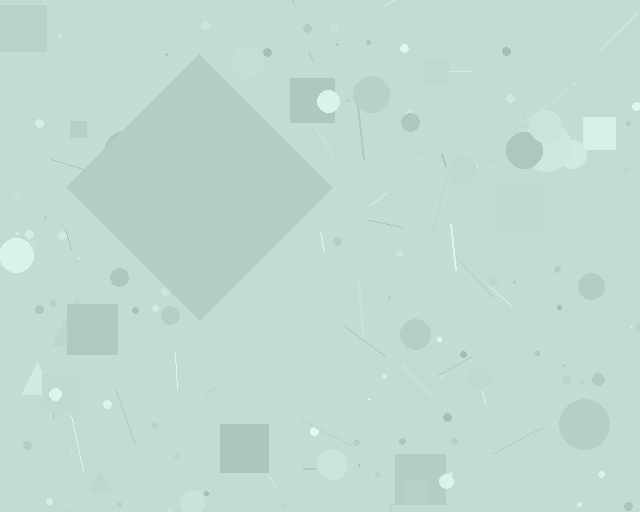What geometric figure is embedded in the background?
A diamond is embedded in the background.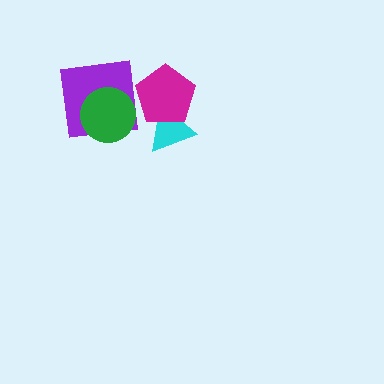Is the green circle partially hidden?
No, no other shape covers it.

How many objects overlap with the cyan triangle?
1 object overlaps with the cyan triangle.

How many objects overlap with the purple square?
1 object overlaps with the purple square.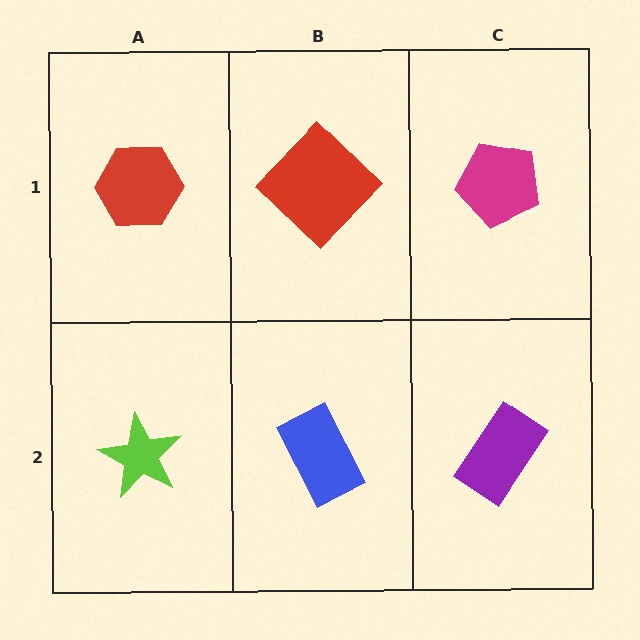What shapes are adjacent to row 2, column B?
A red diamond (row 1, column B), a lime star (row 2, column A), a purple rectangle (row 2, column C).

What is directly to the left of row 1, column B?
A red hexagon.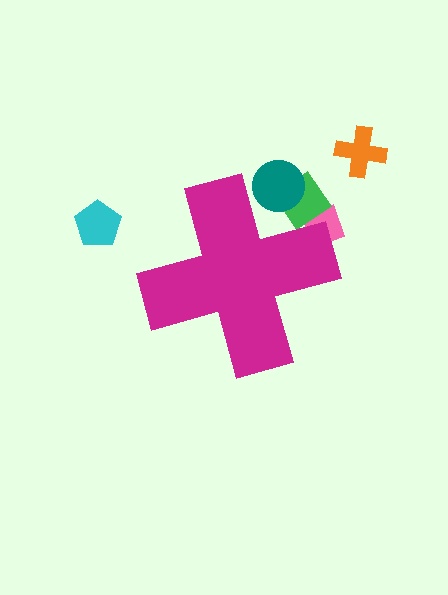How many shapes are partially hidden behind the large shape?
3 shapes are partially hidden.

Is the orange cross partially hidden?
No, the orange cross is fully visible.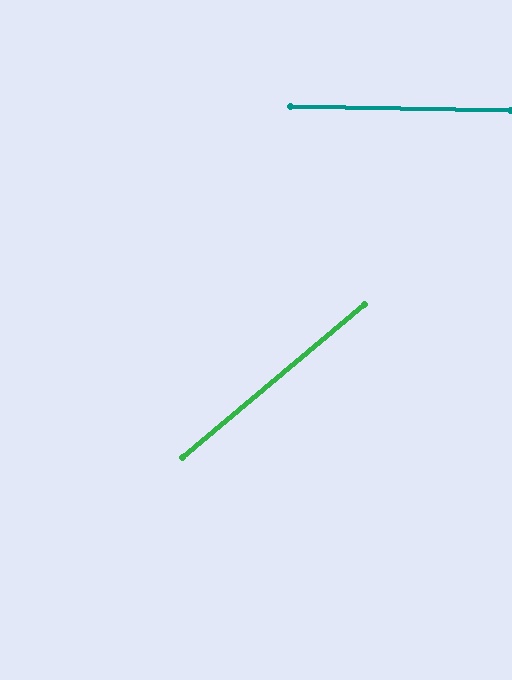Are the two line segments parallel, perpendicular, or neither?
Neither parallel nor perpendicular — they differ by about 41°.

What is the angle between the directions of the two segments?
Approximately 41 degrees.